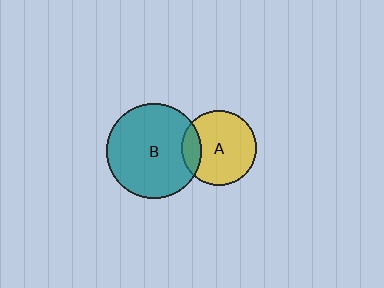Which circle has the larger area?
Circle B (teal).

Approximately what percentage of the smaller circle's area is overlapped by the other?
Approximately 15%.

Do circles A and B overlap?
Yes.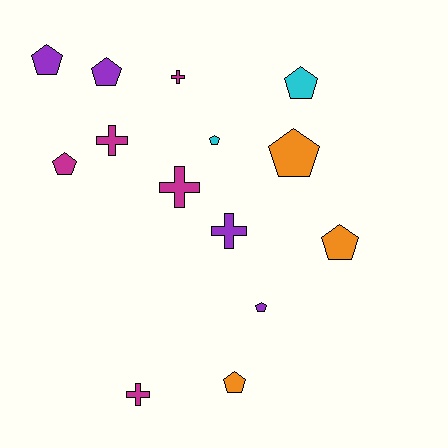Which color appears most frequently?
Magenta, with 5 objects.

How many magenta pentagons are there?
There is 1 magenta pentagon.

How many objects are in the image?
There are 14 objects.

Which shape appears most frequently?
Pentagon, with 9 objects.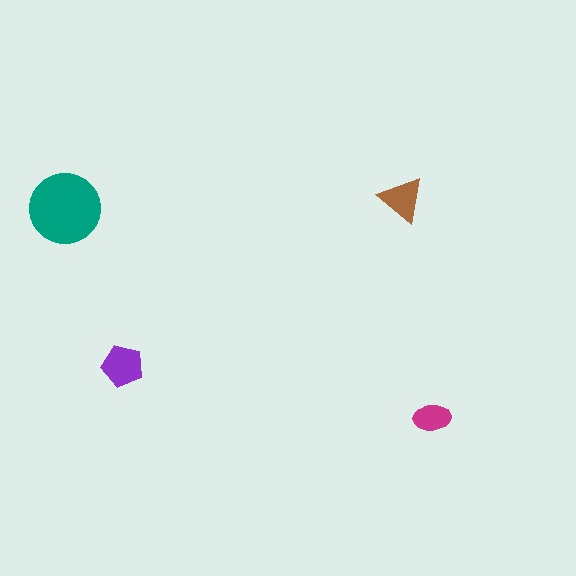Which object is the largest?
The teal circle.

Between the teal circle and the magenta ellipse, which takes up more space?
The teal circle.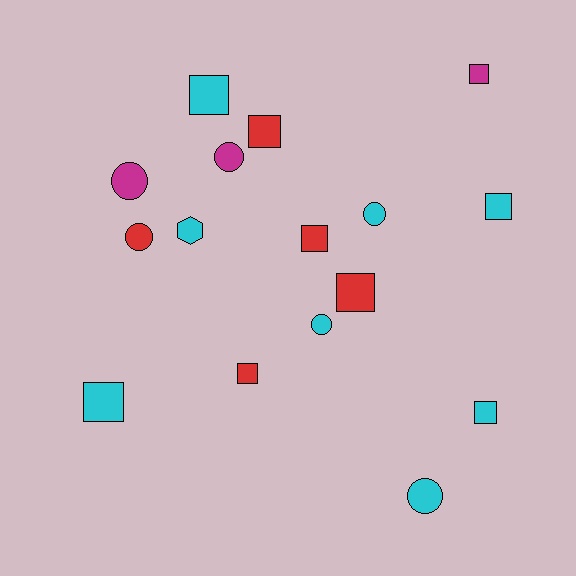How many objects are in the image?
There are 16 objects.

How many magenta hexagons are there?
There are no magenta hexagons.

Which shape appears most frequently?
Square, with 9 objects.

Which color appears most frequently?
Cyan, with 8 objects.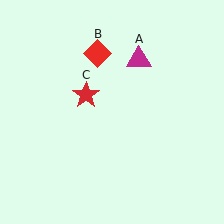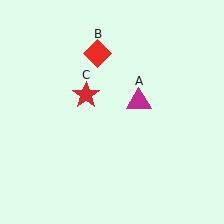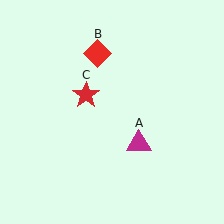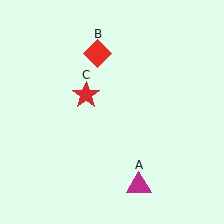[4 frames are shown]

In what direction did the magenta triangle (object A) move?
The magenta triangle (object A) moved down.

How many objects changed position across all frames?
1 object changed position: magenta triangle (object A).